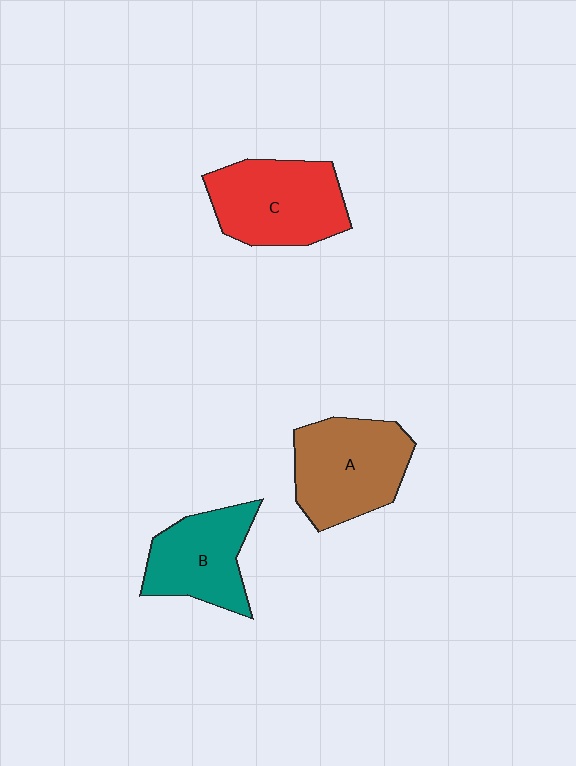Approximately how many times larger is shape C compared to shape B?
Approximately 1.2 times.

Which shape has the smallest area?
Shape B (teal).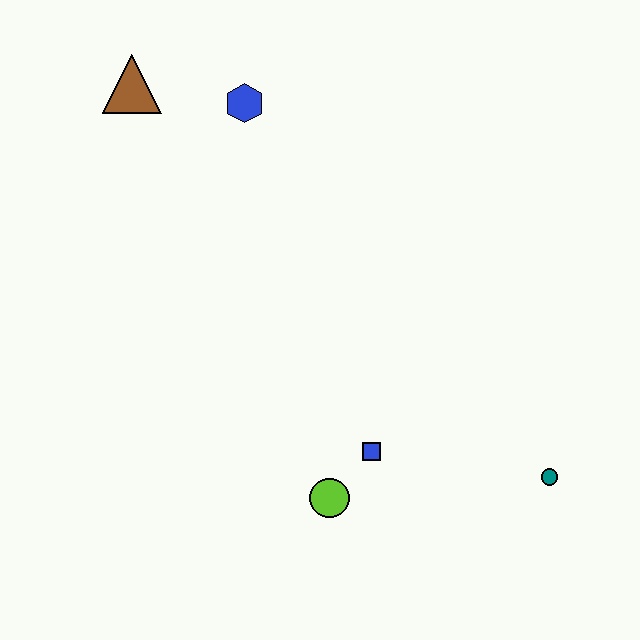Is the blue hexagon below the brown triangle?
Yes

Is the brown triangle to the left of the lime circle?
Yes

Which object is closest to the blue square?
The lime circle is closest to the blue square.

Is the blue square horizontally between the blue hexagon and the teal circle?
Yes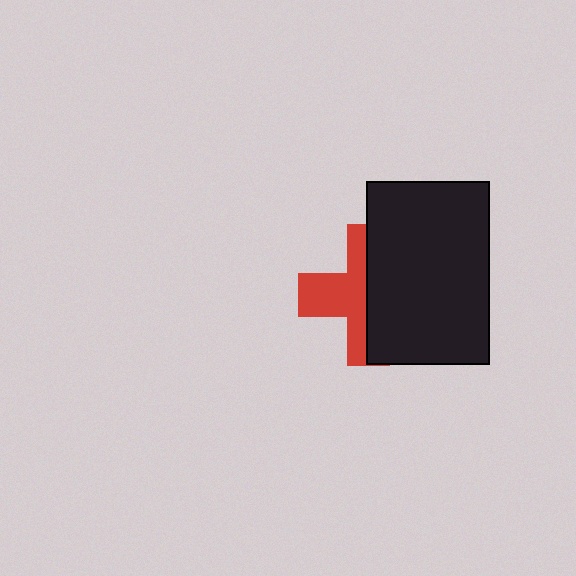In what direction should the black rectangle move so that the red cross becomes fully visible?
The black rectangle should move right. That is the shortest direction to clear the overlap and leave the red cross fully visible.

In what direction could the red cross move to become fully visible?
The red cross could move left. That would shift it out from behind the black rectangle entirely.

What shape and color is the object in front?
The object in front is a black rectangle.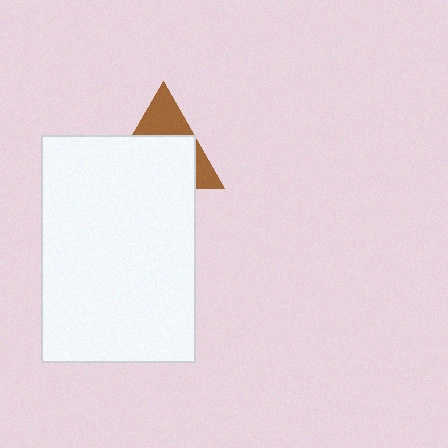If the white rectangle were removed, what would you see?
You would see the complete brown triangle.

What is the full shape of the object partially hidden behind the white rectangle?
The partially hidden object is a brown triangle.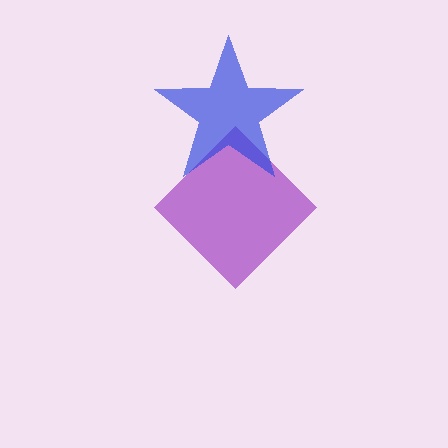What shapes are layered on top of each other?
The layered shapes are: a purple diamond, a blue star.